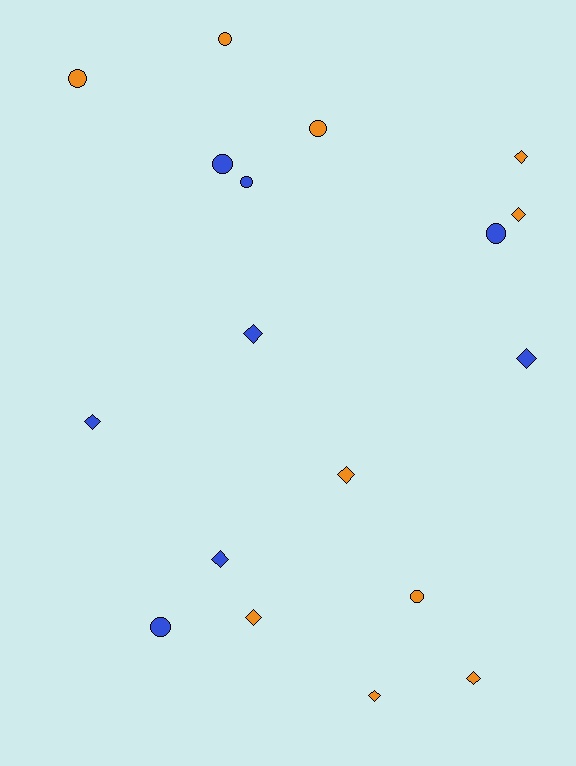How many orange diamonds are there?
There are 6 orange diamonds.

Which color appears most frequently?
Orange, with 10 objects.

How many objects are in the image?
There are 18 objects.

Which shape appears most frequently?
Diamond, with 10 objects.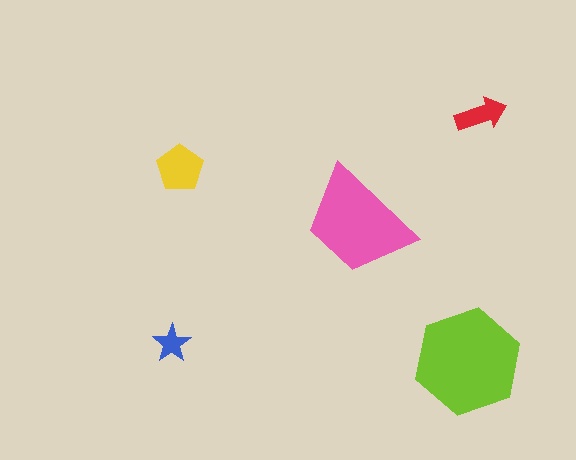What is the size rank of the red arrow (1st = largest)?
4th.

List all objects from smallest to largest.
The blue star, the red arrow, the yellow pentagon, the pink trapezoid, the lime hexagon.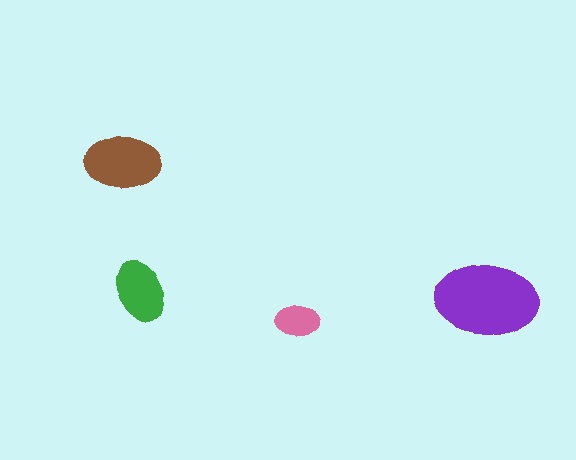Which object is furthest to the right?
The purple ellipse is rightmost.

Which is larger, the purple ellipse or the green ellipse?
The purple one.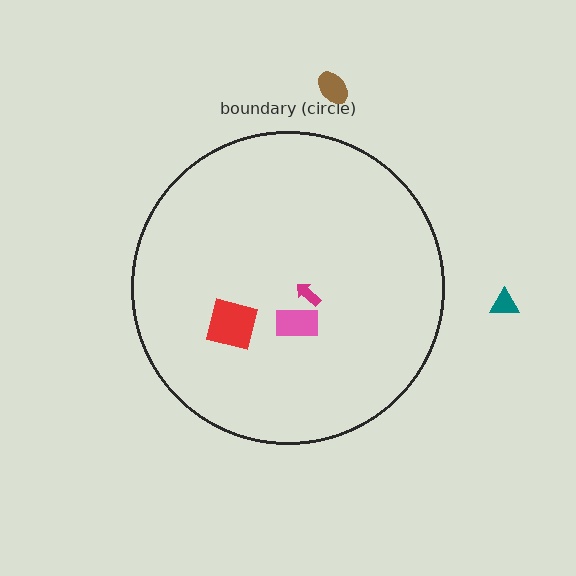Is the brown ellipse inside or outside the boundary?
Outside.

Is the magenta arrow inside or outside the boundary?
Inside.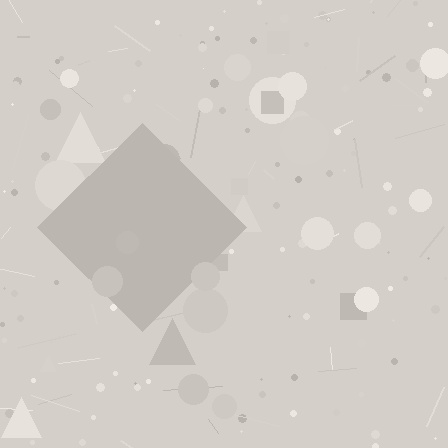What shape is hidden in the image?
A diamond is hidden in the image.